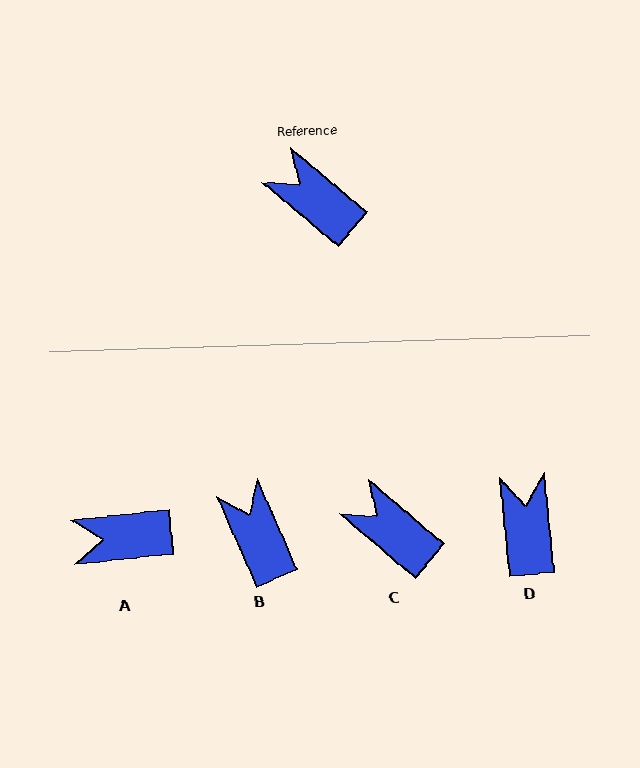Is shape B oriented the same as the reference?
No, it is off by about 26 degrees.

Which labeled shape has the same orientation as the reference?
C.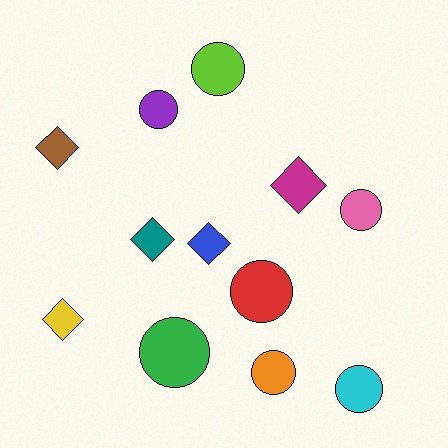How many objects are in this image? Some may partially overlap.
There are 12 objects.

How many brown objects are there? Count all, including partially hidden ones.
There is 1 brown object.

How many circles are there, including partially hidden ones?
There are 7 circles.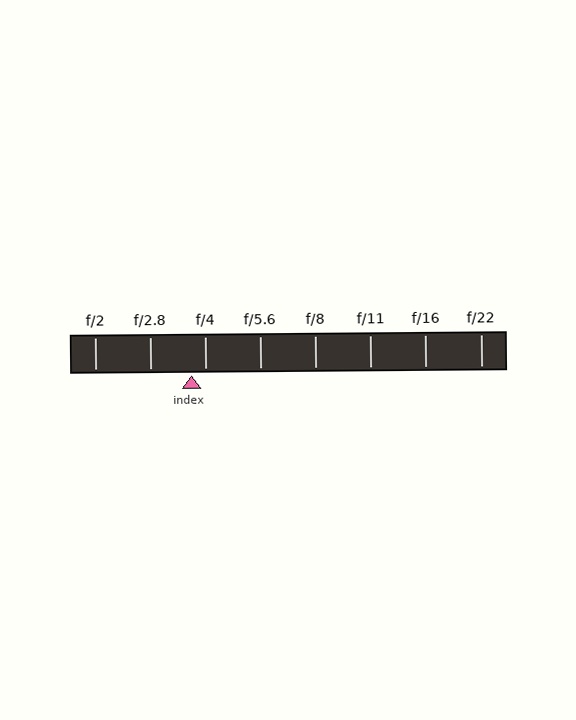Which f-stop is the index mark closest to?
The index mark is closest to f/4.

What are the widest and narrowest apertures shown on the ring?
The widest aperture shown is f/2 and the narrowest is f/22.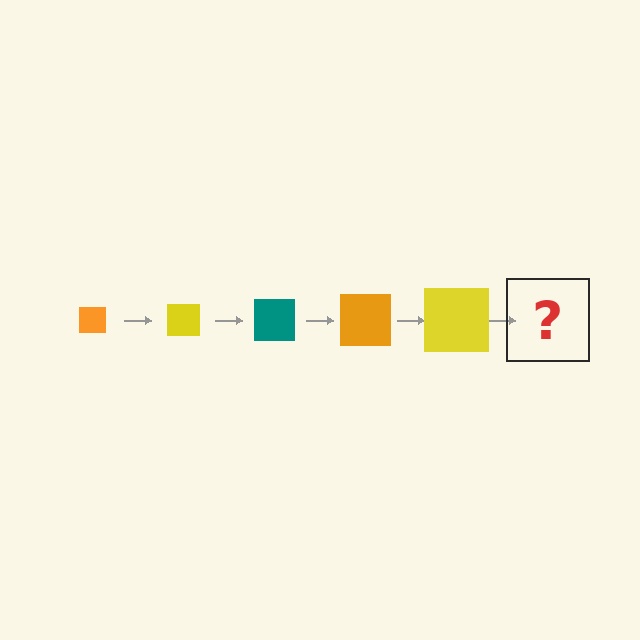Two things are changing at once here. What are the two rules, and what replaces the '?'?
The two rules are that the square grows larger each step and the color cycles through orange, yellow, and teal. The '?' should be a teal square, larger than the previous one.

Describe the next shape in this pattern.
It should be a teal square, larger than the previous one.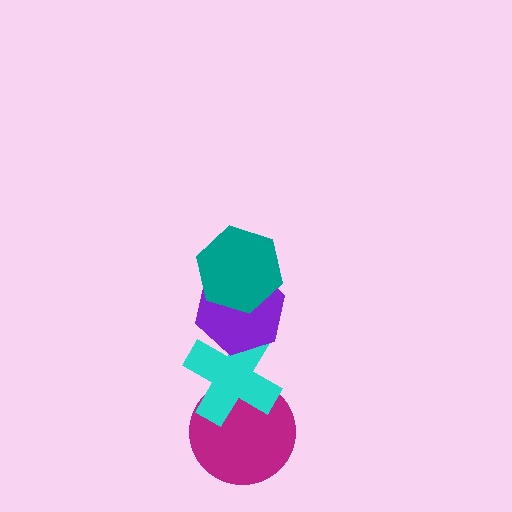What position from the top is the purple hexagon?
The purple hexagon is 2nd from the top.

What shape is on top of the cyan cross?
The purple hexagon is on top of the cyan cross.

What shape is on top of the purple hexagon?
The teal hexagon is on top of the purple hexagon.